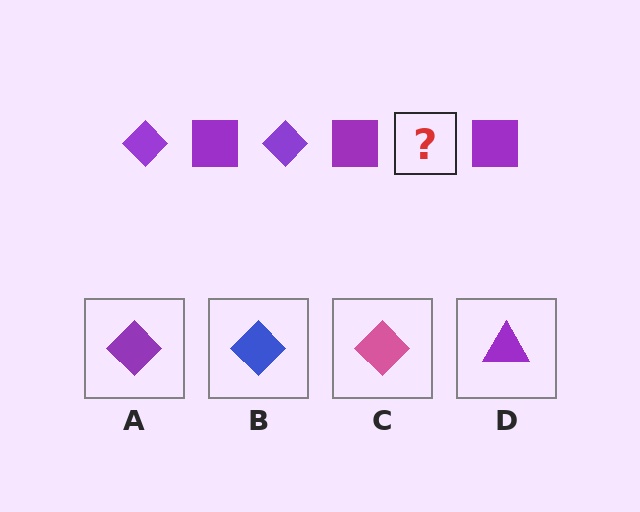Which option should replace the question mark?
Option A.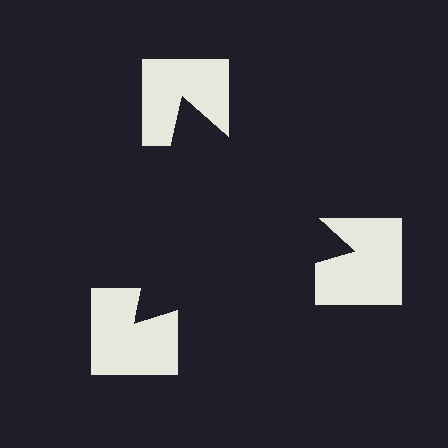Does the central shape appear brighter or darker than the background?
It typically appears slightly darker than the background, even though no actual brightness change is drawn.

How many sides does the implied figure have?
3 sides.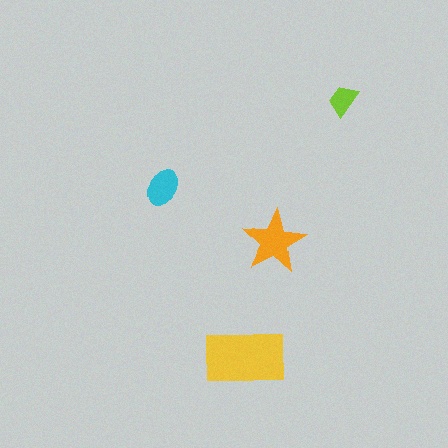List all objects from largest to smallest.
The yellow rectangle, the orange star, the cyan ellipse, the lime trapezoid.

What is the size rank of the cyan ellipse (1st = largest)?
3rd.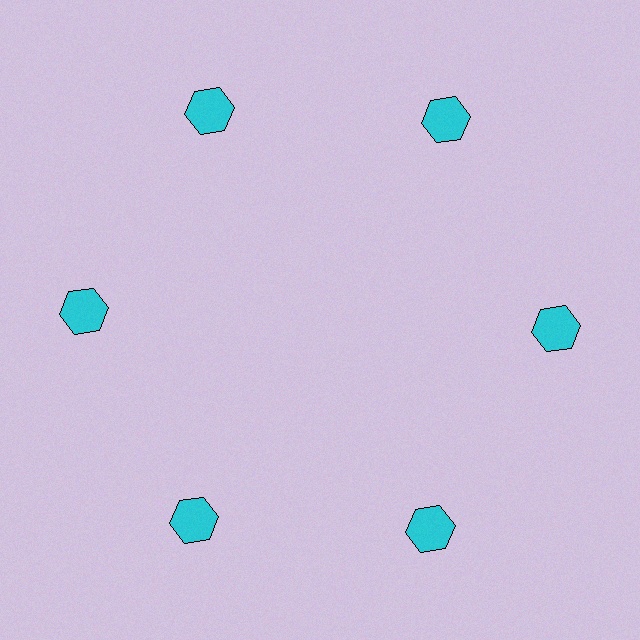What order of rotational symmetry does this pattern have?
This pattern has 6-fold rotational symmetry.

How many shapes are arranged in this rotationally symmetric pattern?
There are 6 shapes, arranged in 6 groups of 1.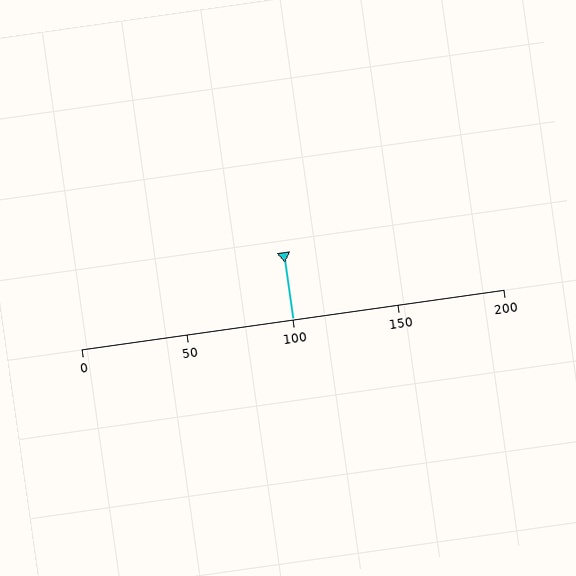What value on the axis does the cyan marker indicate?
The marker indicates approximately 100.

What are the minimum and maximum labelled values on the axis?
The axis runs from 0 to 200.